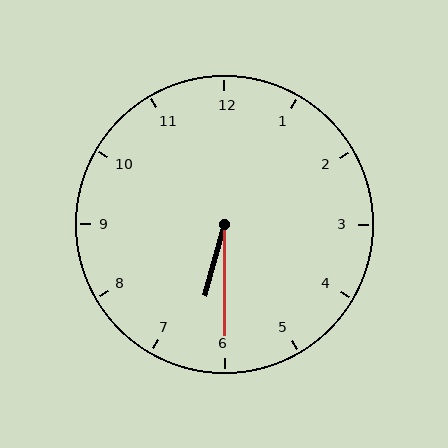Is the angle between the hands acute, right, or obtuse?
It is acute.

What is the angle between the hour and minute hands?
Approximately 15 degrees.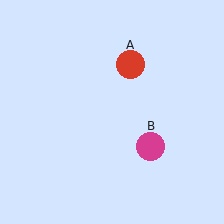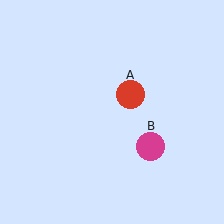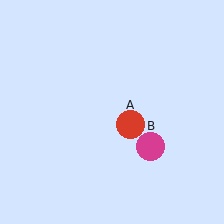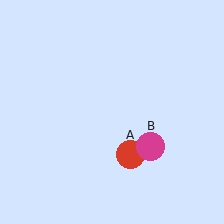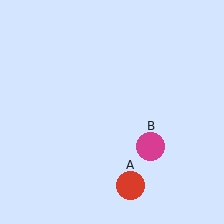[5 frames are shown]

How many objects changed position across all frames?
1 object changed position: red circle (object A).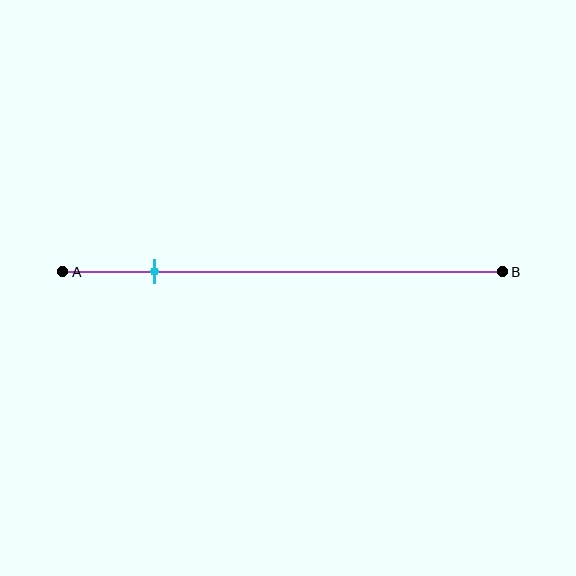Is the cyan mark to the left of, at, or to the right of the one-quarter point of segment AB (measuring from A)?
The cyan mark is to the left of the one-quarter point of segment AB.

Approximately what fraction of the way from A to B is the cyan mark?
The cyan mark is approximately 20% of the way from A to B.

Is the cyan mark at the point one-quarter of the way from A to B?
No, the mark is at about 20% from A, not at the 25% one-quarter point.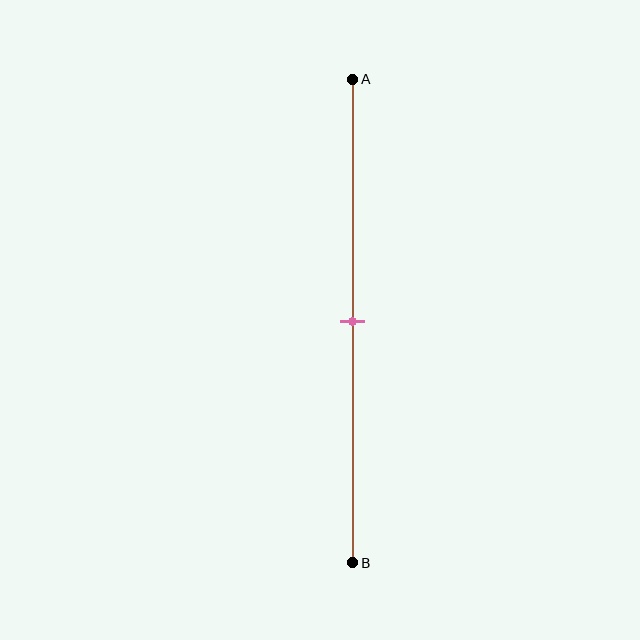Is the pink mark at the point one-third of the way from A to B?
No, the mark is at about 50% from A, not at the 33% one-third point.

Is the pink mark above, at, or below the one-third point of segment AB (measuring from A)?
The pink mark is below the one-third point of segment AB.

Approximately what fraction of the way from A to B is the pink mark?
The pink mark is approximately 50% of the way from A to B.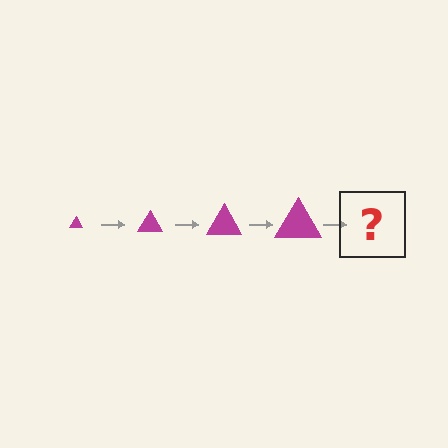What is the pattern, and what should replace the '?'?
The pattern is that the triangle gets progressively larger each step. The '?' should be a magenta triangle, larger than the previous one.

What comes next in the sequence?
The next element should be a magenta triangle, larger than the previous one.